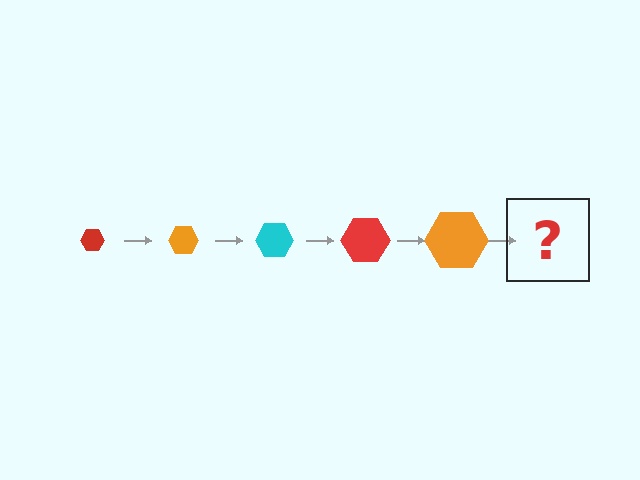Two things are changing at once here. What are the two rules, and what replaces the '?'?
The two rules are that the hexagon grows larger each step and the color cycles through red, orange, and cyan. The '?' should be a cyan hexagon, larger than the previous one.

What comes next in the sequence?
The next element should be a cyan hexagon, larger than the previous one.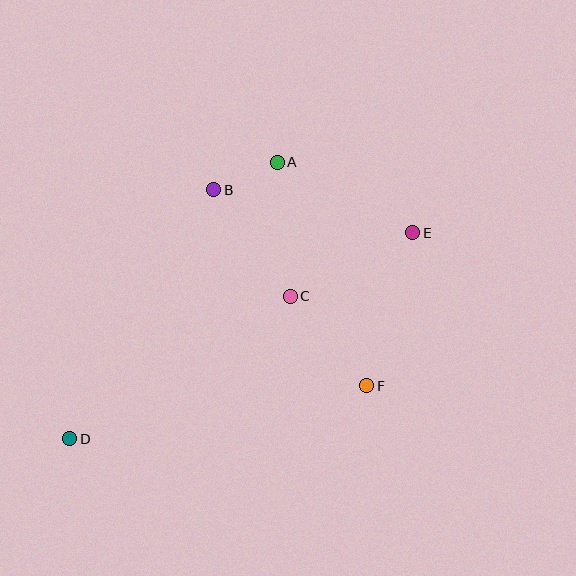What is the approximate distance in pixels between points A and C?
The distance between A and C is approximately 135 pixels.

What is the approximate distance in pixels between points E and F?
The distance between E and F is approximately 160 pixels.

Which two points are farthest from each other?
Points D and E are farthest from each other.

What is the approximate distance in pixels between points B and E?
The distance between B and E is approximately 204 pixels.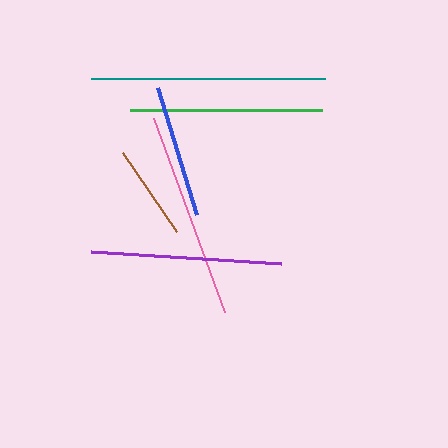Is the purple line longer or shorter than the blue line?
The purple line is longer than the blue line.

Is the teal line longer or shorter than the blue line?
The teal line is longer than the blue line.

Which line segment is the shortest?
The brown line is the shortest at approximately 96 pixels.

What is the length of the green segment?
The green segment is approximately 192 pixels long.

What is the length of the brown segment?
The brown segment is approximately 96 pixels long.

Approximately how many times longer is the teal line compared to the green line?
The teal line is approximately 1.2 times the length of the green line.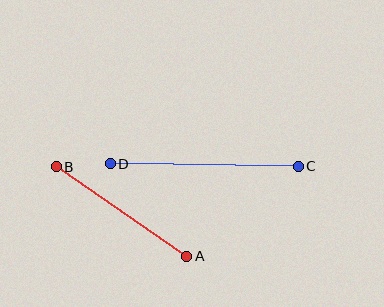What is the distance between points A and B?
The distance is approximately 158 pixels.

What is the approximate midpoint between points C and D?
The midpoint is at approximately (204, 165) pixels.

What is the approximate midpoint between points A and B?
The midpoint is at approximately (122, 212) pixels.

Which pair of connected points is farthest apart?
Points C and D are farthest apart.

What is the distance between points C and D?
The distance is approximately 188 pixels.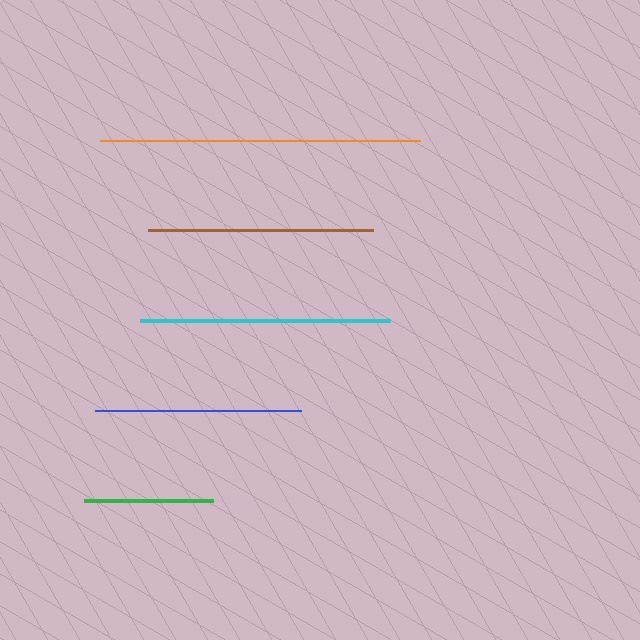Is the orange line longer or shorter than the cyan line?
The orange line is longer than the cyan line.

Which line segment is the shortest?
The green line is the shortest at approximately 130 pixels.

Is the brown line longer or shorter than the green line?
The brown line is longer than the green line.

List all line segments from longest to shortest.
From longest to shortest: orange, cyan, brown, blue, green.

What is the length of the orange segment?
The orange segment is approximately 320 pixels long.